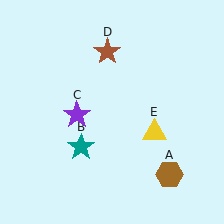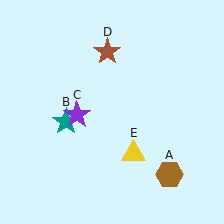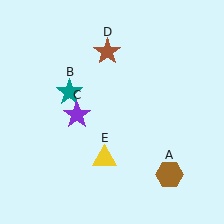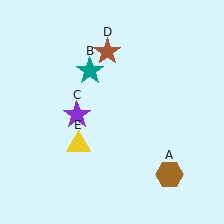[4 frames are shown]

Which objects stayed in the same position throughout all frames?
Brown hexagon (object A) and purple star (object C) and brown star (object D) remained stationary.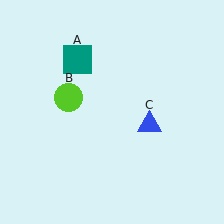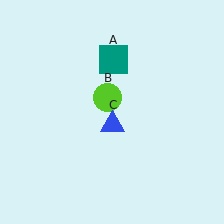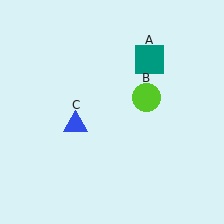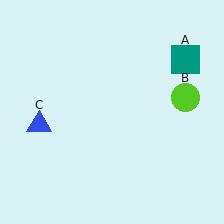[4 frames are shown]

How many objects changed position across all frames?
3 objects changed position: teal square (object A), lime circle (object B), blue triangle (object C).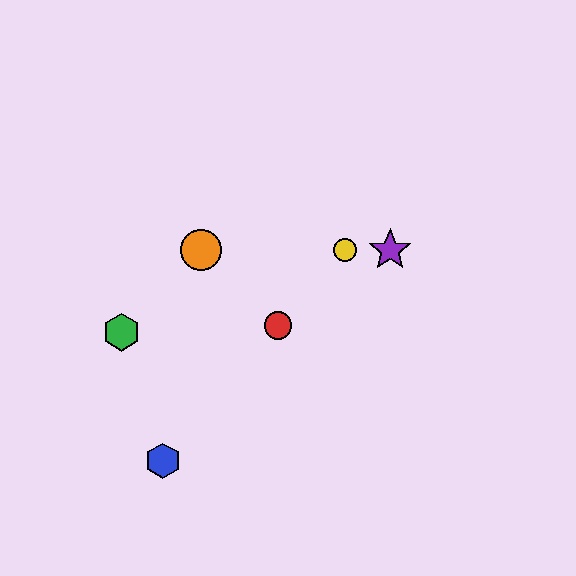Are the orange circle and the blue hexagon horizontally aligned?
No, the orange circle is at y≈250 and the blue hexagon is at y≈461.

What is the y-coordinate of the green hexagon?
The green hexagon is at y≈332.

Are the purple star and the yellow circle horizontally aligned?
Yes, both are at y≈250.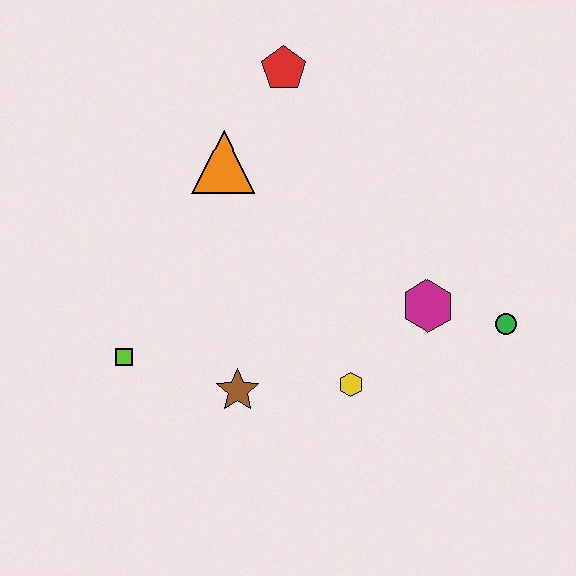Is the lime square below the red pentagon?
Yes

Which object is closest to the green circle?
The magenta hexagon is closest to the green circle.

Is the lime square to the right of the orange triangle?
No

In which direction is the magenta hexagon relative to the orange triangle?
The magenta hexagon is to the right of the orange triangle.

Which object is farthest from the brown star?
The red pentagon is farthest from the brown star.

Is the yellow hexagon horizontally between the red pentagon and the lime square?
No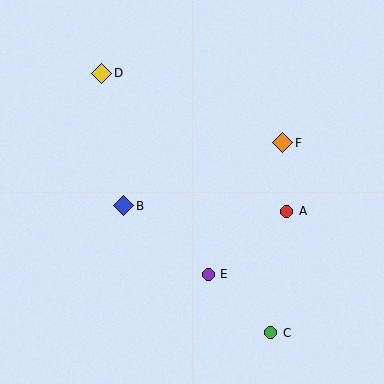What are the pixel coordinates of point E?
Point E is at (208, 274).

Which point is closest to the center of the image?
Point B at (124, 206) is closest to the center.